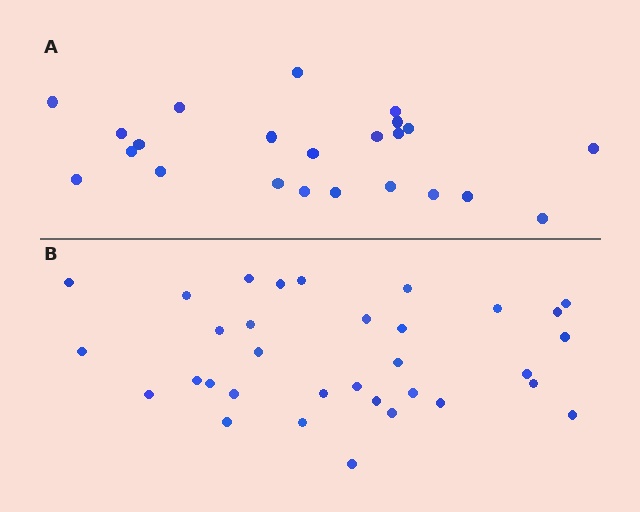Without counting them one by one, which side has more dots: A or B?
Region B (the bottom region) has more dots.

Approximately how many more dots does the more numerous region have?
Region B has roughly 10 or so more dots than region A.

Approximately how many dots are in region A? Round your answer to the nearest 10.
About 20 dots. (The exact count is 23, which rounds to 20.)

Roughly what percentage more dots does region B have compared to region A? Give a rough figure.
About 45% more.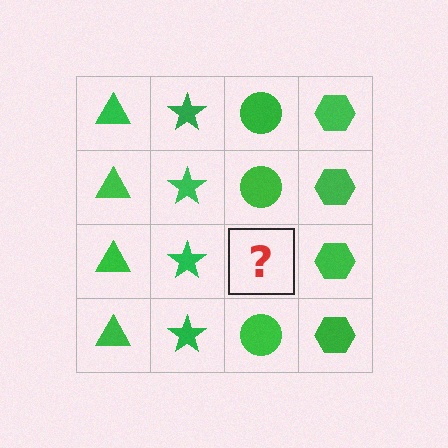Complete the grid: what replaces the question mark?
The question mark should be replaced with a green circle.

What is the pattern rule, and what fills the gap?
The rule is that each column has a consistent shape. The gap should be filled with a green circle.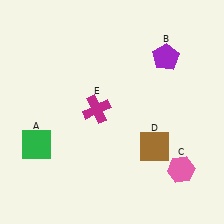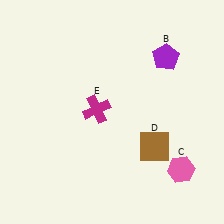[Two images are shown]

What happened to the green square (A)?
The green square (A) was removed in Image 2. It was in the bottom-left area of Image 1.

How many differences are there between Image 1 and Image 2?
There is 1 difference between the two images.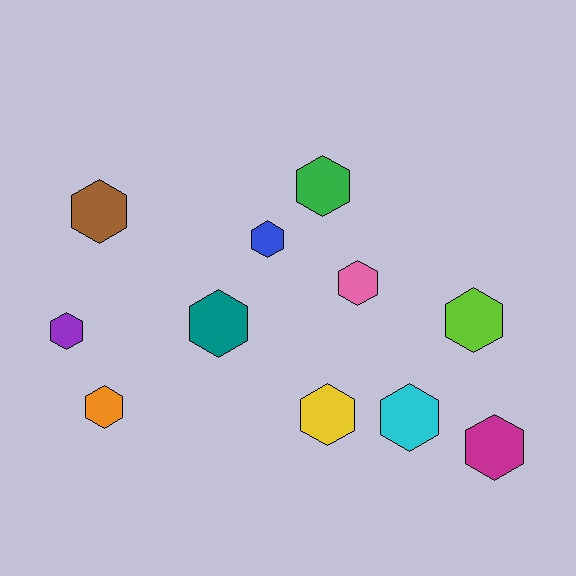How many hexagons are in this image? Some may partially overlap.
There are 11 hexagons.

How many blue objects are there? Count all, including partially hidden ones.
There is 1 blue object.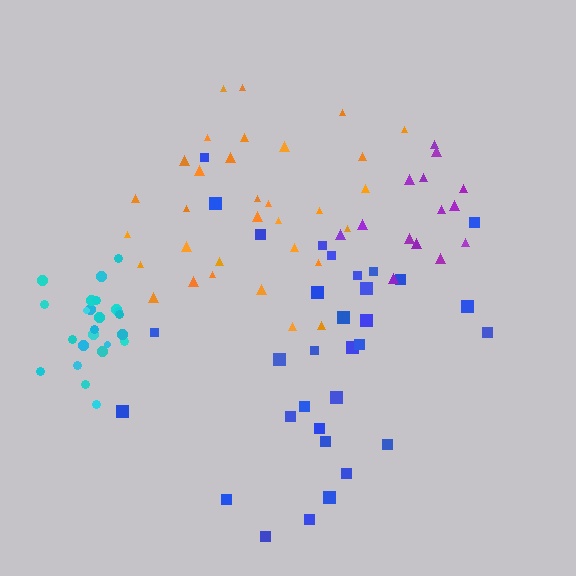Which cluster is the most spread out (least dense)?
Blue.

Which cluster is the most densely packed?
Cyan.